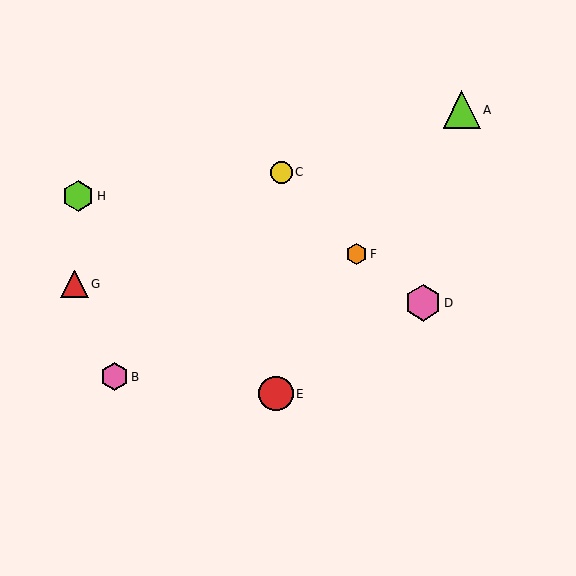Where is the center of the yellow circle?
The center of the yellow circle is at (281, 172).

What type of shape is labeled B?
Shape B is a pink hexagon.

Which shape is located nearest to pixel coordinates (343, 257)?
The orange hexagon (labeled F) at (356, 254) is nearest to that location.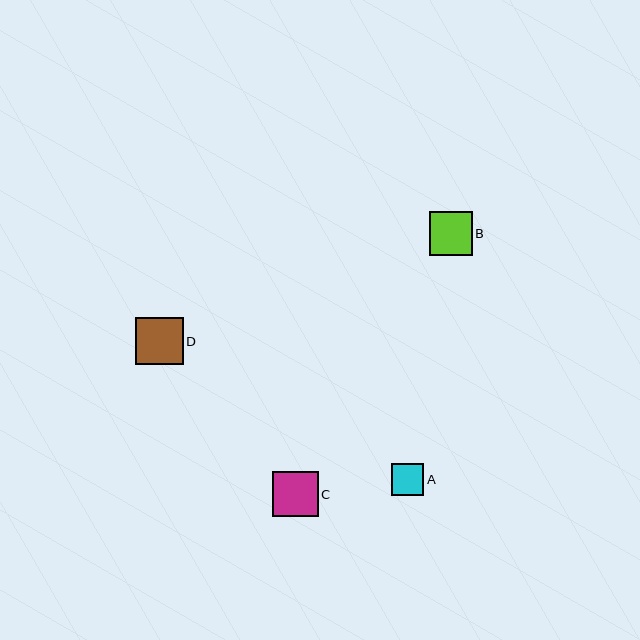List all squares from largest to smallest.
From largest to smallest: D, C, B, A.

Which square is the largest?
Square D is the largest with a size of approximately 47 pixels.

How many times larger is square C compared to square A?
Square C is approximately 1.4 times the size of square A.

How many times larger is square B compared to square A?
Square B is approximately 1.3 times the size of square A.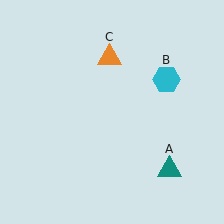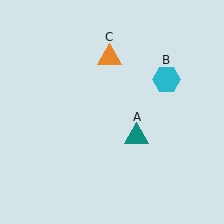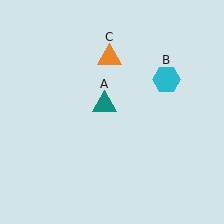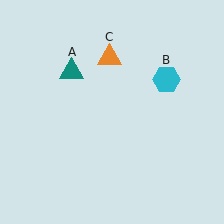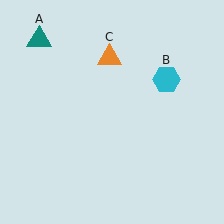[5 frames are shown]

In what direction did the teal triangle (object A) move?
The teal triangle (object A) moved up and to the left.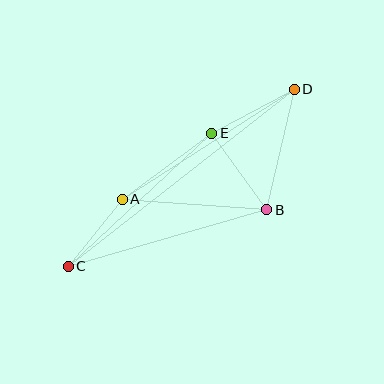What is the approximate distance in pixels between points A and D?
The distance between A and D is approximately 204 pixels.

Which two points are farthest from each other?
Points C and D are farthest from each other.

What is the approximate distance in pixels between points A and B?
The distance between A and B is approximately 145 pixels.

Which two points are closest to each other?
Points A and C are closest to each other.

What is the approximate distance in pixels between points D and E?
The distance between D and E is approximately 93 pixels.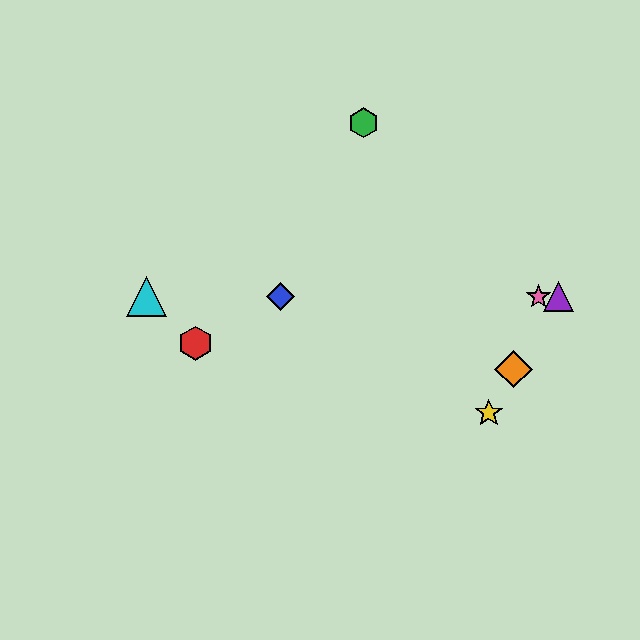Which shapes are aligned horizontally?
The blue diamond, the purple triangle, the cyan triangle, the pink star are aligned horizontally.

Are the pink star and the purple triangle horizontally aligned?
Yes, both are at y≈297.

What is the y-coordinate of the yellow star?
The yellow star is at y≈413.